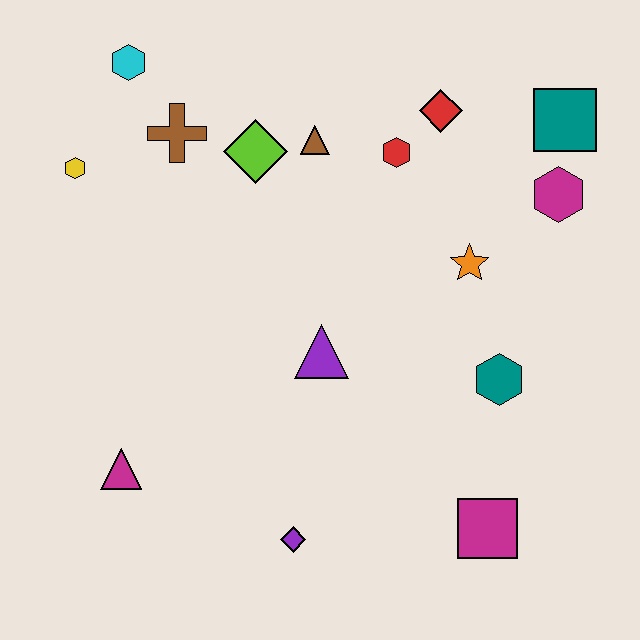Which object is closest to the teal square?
The magenta hexagon is closest to the teal square.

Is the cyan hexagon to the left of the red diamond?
Yes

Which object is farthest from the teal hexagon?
The cyan hexagon is farthest from the teal hexagon.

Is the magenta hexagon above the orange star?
Yes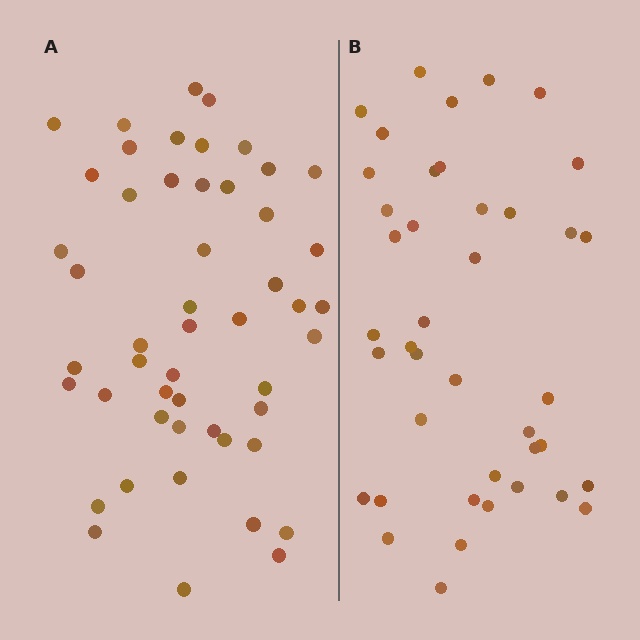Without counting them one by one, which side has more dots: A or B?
Region A (the left region) has more dots.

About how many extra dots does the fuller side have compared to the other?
Region A has roughly 8 or so more dots than region B.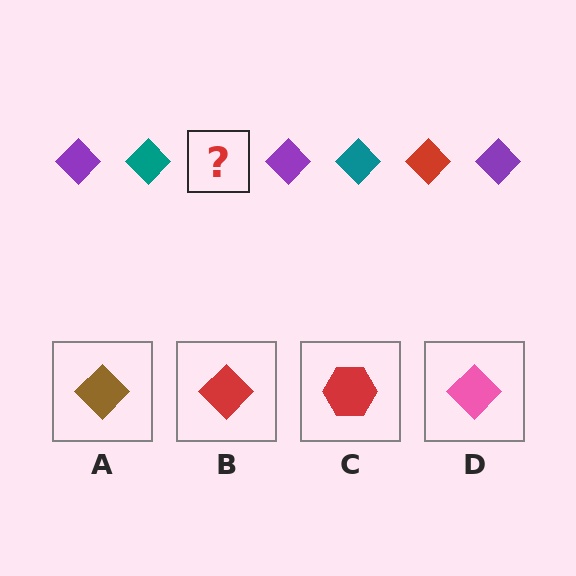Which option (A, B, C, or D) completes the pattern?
B.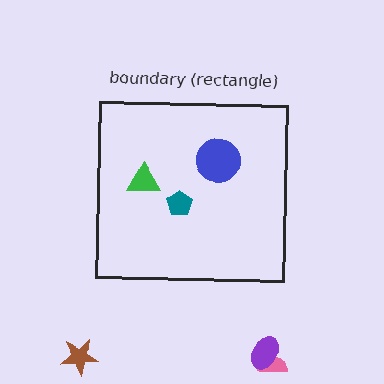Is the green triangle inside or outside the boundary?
Inside.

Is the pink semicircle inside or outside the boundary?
Outside.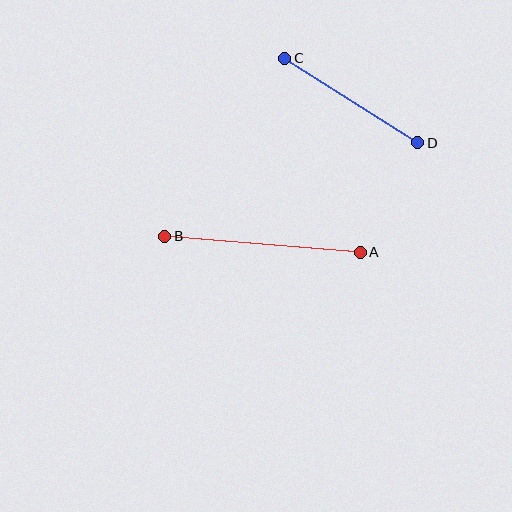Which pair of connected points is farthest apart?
Points A and B are farthest apart.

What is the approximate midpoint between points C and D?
The midpoint is at approximately (352, 101) pixels.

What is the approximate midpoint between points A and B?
The midpoint is at approximately (262, 244) pixels.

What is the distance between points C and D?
The distance is approximately 157 pixels.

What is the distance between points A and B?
The distance is approximately 196 pixels.